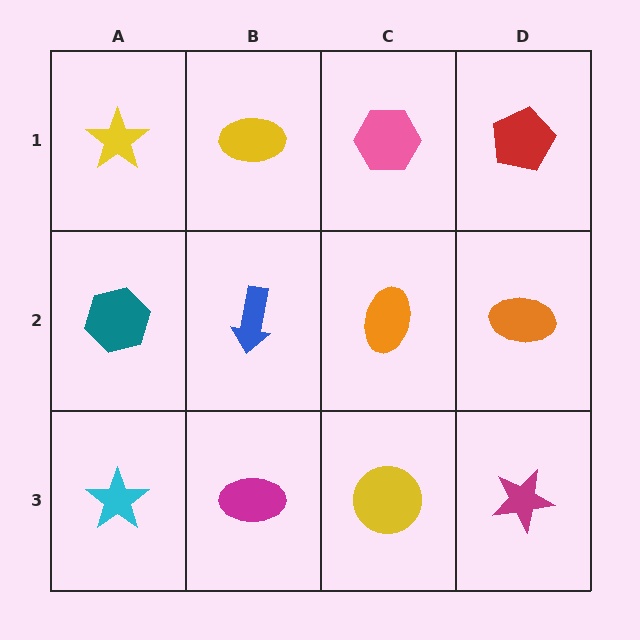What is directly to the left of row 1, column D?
A pink hexagon.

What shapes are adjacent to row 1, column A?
A teal hexagon (row 2, column A), a yellow ellipse (row 1, column B).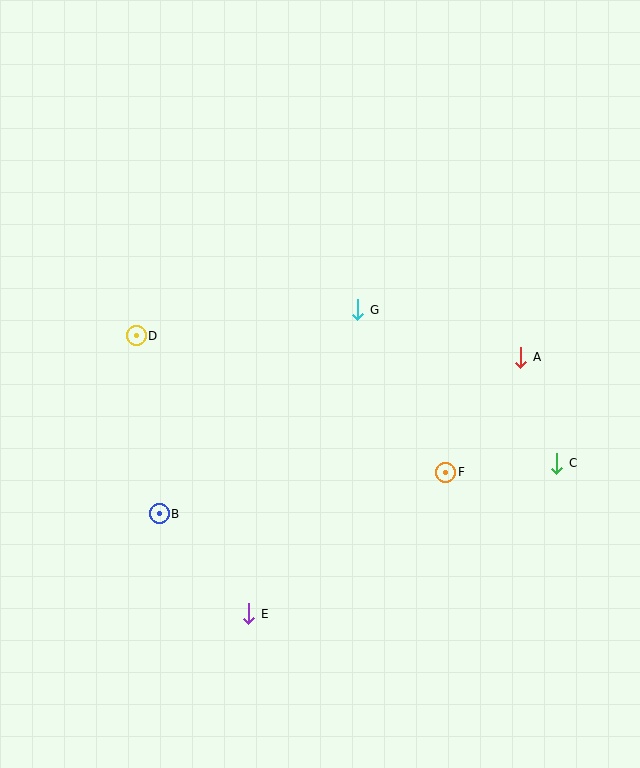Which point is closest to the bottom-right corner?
Point C is closest to the bottom-right corner.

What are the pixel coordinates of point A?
Point A is at (521, 357).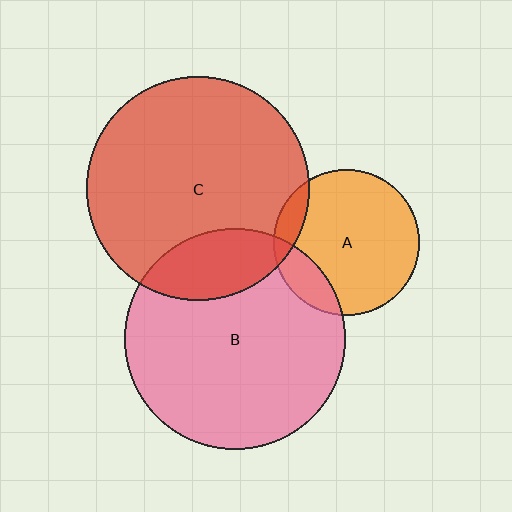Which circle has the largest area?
Circle C (red).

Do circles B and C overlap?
Yes.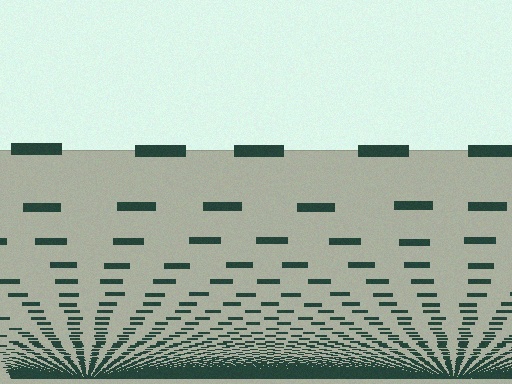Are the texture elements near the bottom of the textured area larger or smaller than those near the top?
Smaller. The gradient is inverted — elements near the bottom are smaller and denser.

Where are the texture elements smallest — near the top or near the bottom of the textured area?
Near the bottom.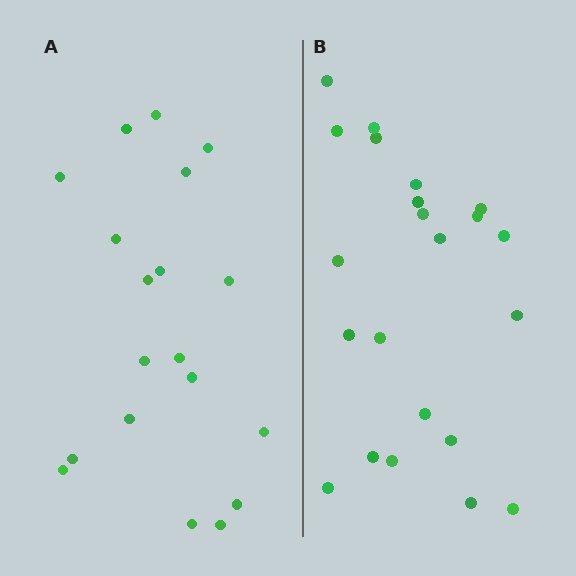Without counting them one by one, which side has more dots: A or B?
Region B (the right region) has more dots.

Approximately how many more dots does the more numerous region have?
Region B has just a few more — roughly 2 or 3 more dots than region A.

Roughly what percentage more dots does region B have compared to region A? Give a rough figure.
About 15% more.